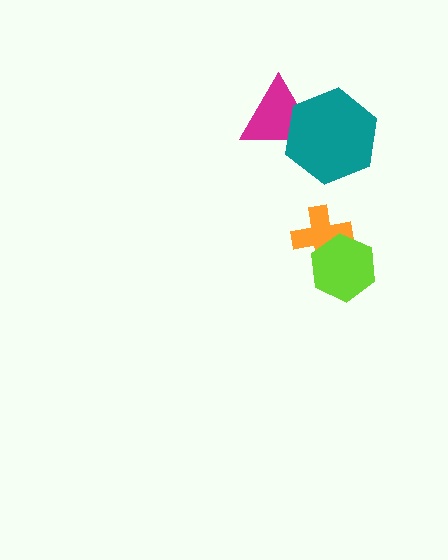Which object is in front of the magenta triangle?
The teal hexagon is in front of the magenta triangle.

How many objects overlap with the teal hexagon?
1 object overlaps with the teal hexagon.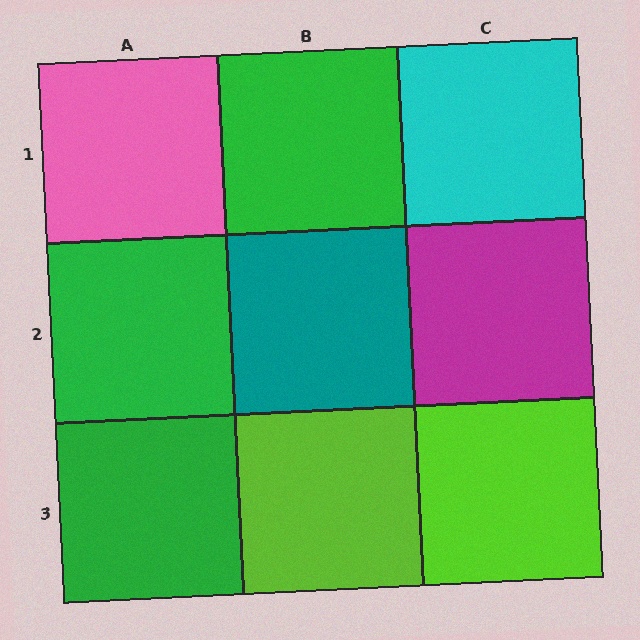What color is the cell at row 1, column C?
Cyan.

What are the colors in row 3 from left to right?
Green, lime, lime.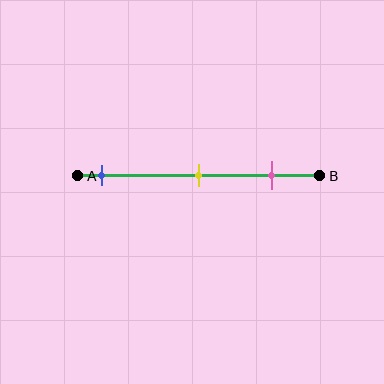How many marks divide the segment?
There are 3 marks dividing the segment.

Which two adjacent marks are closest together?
The yellow and pink marks are the closest adjacent pair.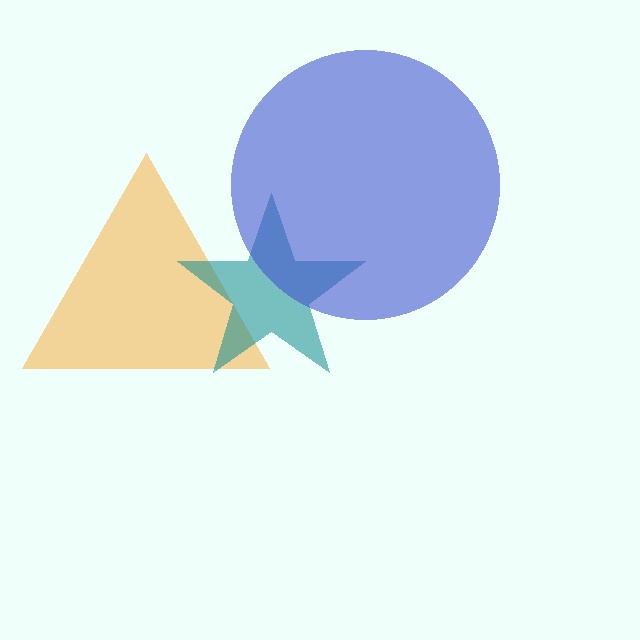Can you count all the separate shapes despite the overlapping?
Yes, there are 3 separate shapes.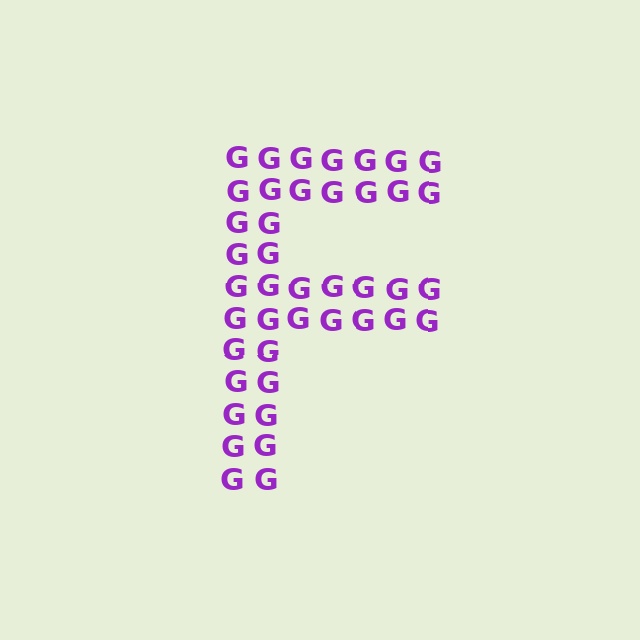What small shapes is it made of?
It is made of small letter G's.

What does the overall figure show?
The overall figure shows the letter F.